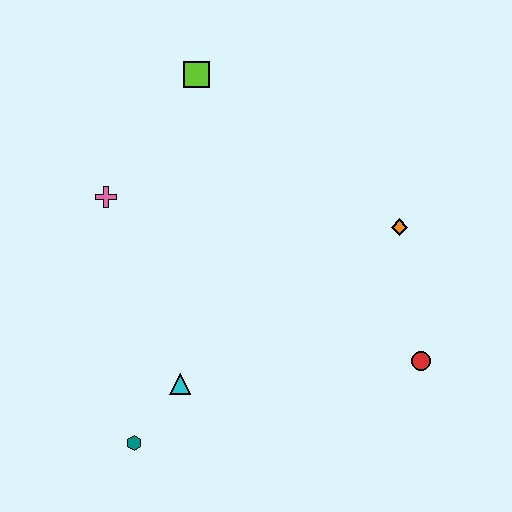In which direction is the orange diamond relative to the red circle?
The orange diamond is above the red circle.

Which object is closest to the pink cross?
The lime square is closest to the pink cross.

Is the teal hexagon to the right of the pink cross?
Yes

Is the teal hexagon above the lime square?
No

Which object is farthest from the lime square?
The teal hexagon is farthest from the lime square.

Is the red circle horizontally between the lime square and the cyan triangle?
No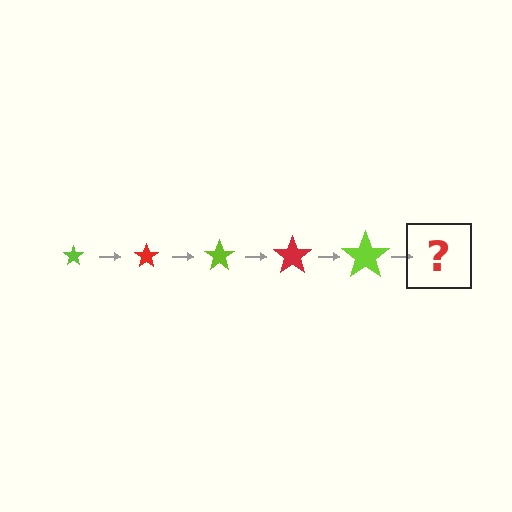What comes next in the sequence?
The next element should be a red star, larger than the previous one.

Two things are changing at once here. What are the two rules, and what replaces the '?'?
The two rules are that the star grows larger each step and the color cycles through lime and red. The '?' should be a red star, larger than the previous one.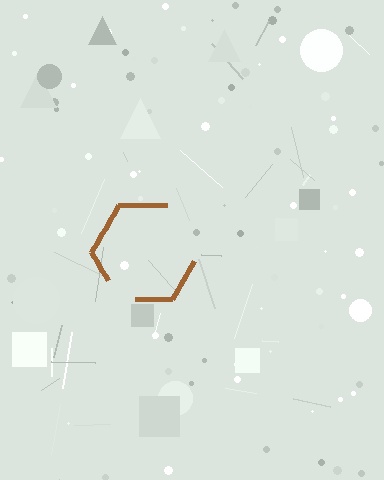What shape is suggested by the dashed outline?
The dashed outline suggests a hexagon.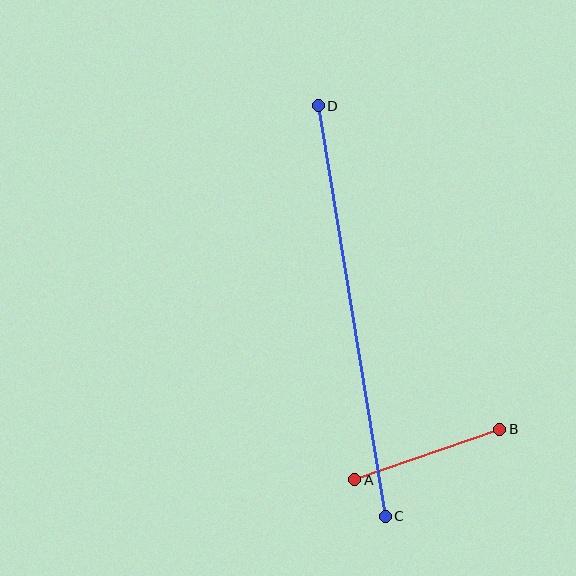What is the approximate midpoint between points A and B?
The midpoint is at approximately (427, 455) pixels.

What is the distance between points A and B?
The distance is approximately 154 pixels.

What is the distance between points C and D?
The distance is approximately 416 pixels.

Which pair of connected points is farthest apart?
Points C and D are farthest apart.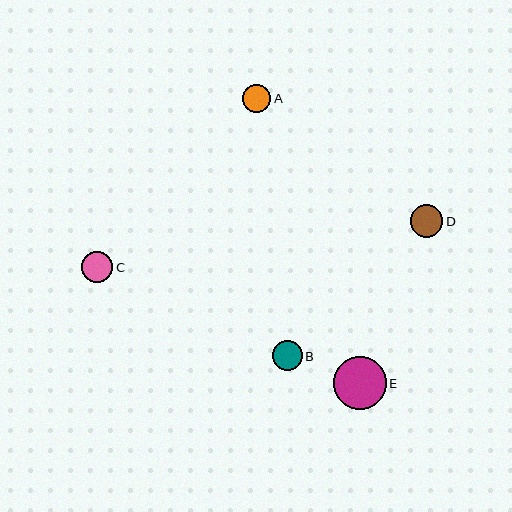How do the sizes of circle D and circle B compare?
Circle D and circle B are approximately the same size.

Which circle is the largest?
Circle E is the largest with a size of approximately 53 pixels.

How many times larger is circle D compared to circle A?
Circle D is approximately 1.2 times the size of circle A.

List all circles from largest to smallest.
From largest to smallest: E, D, C, B, A.